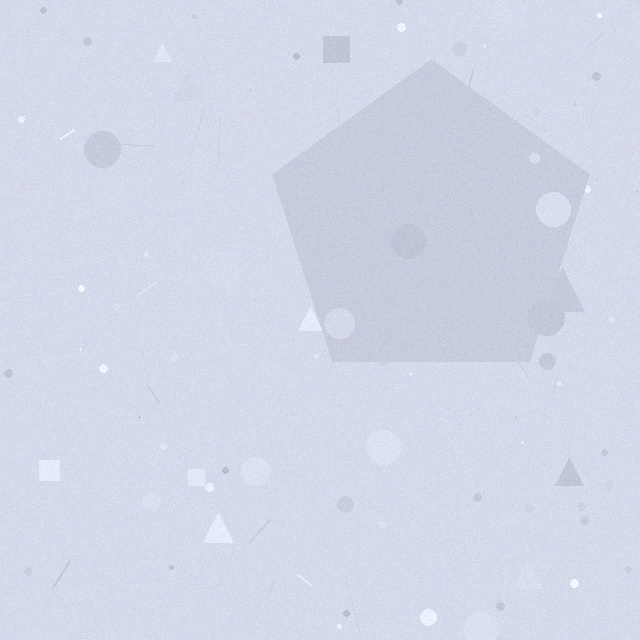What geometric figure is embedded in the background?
A pentagon is embedded in the background.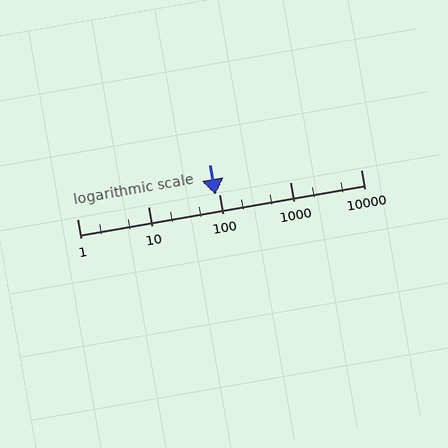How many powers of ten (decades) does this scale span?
The scale spans 4 decades, from 1 to 10000.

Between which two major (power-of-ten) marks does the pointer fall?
The pointer is between 10 and 100.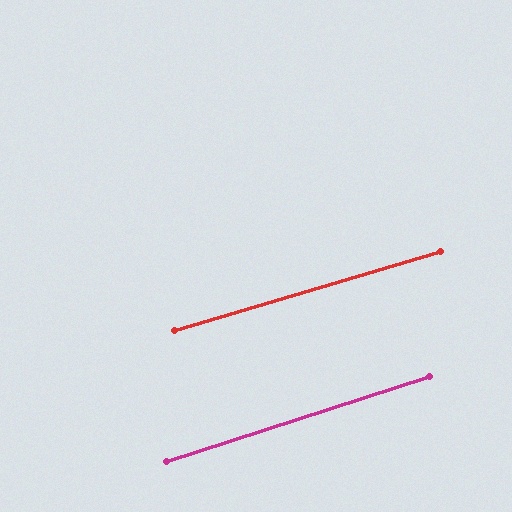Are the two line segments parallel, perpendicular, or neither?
Parallel — their directions differ by only 1.4°.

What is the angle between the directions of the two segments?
Approximately 1 degree.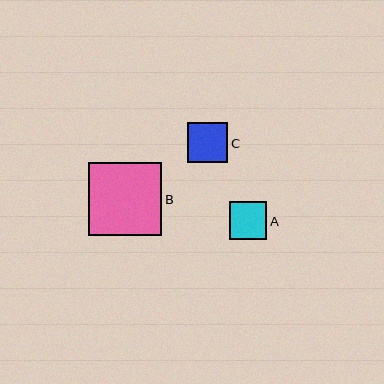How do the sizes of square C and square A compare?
Square C and square A are approximately the same size.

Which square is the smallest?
Square A is the smallest with a size of approximately 38 pixels.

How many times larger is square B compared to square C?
Square B is approximately 1.8 times the size of square C.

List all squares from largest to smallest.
From largest to smallest: B, C, A.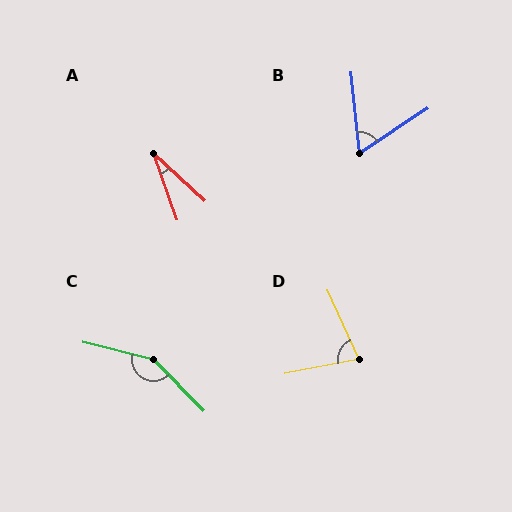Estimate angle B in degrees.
Approximately 63 degrees.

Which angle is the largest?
C, at approximately 149 degrees.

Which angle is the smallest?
A, at approximately 28 degrees.